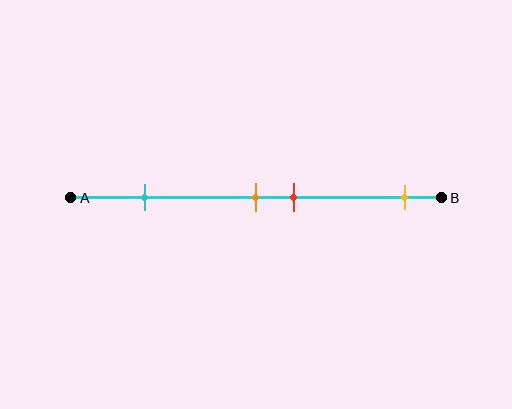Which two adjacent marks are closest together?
The orange and red marks are the closest adjacent pair.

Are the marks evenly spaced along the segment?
No, the marks are not evenly spaced.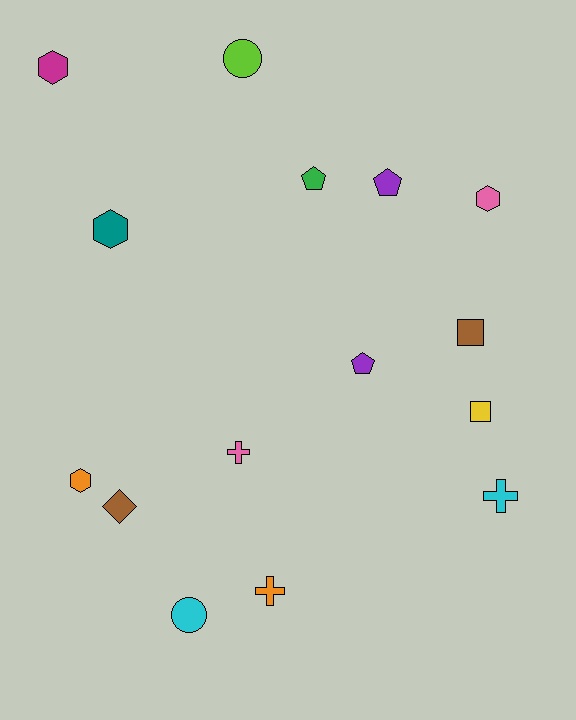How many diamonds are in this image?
There is 1 diamond.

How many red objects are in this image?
There are no red objects.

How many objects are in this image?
There are 15 objects.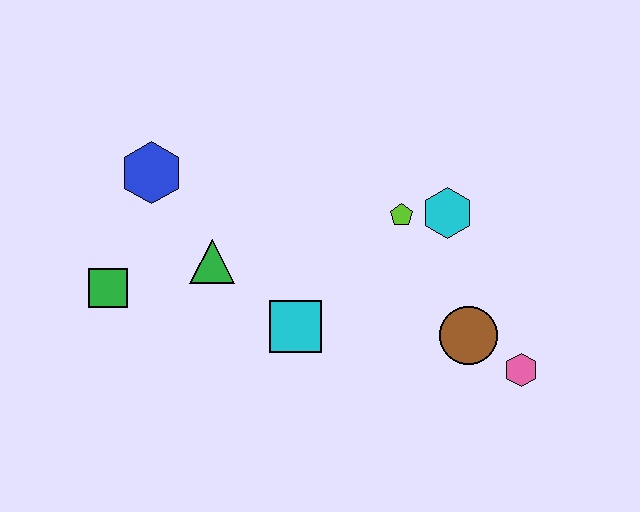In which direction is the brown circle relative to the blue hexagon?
The brown circle is to the right of the blue hexagon.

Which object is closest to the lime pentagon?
The cyan hexagon is closest to the lime pentagon.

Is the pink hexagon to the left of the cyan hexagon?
No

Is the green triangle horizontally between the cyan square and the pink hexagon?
No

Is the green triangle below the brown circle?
No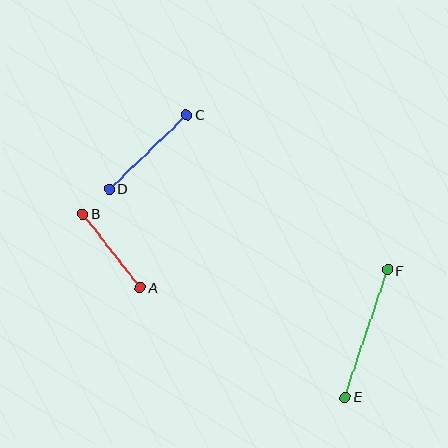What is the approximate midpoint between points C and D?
The midpoint is at approximately (148, 152) pixels.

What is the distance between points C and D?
The distance is approximately 107 pixels.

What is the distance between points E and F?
The distance is approximately 134 pixels.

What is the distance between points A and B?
The distance is approximately 93 pixels.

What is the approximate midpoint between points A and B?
The midpoint is at approximately (112, 251) pixels.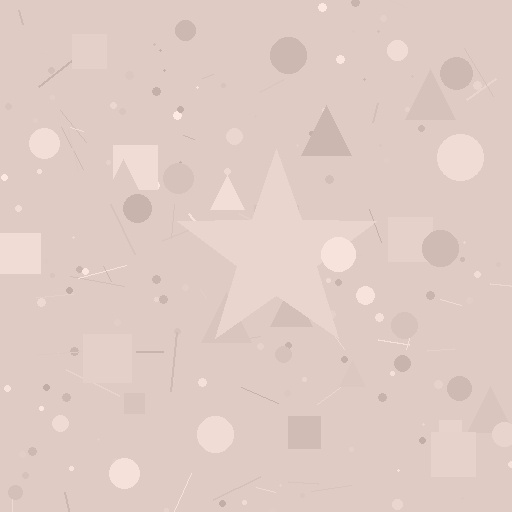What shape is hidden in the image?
A star is hidden in the image.